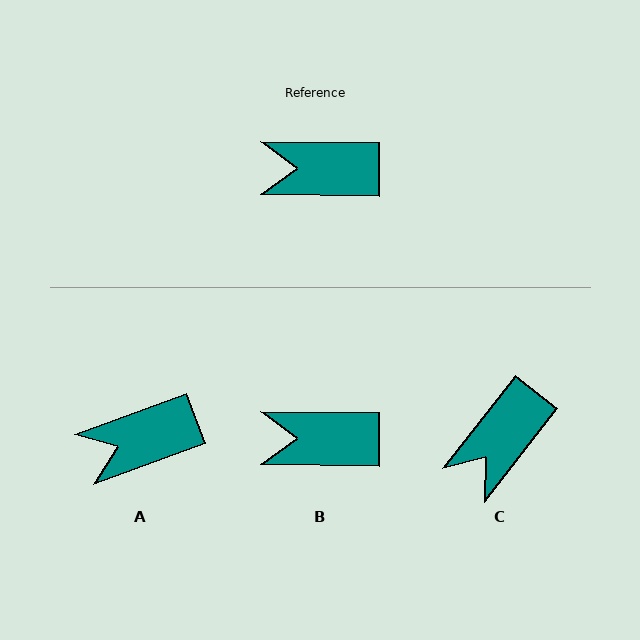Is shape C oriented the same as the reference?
No, it is off by about 53 degrees.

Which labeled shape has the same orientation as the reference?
B.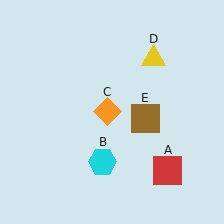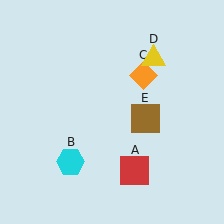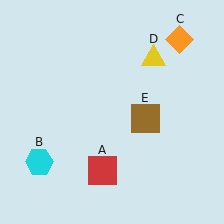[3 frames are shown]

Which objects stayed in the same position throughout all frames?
Yellow triangle (object D) and brown square (object E) remained stationary.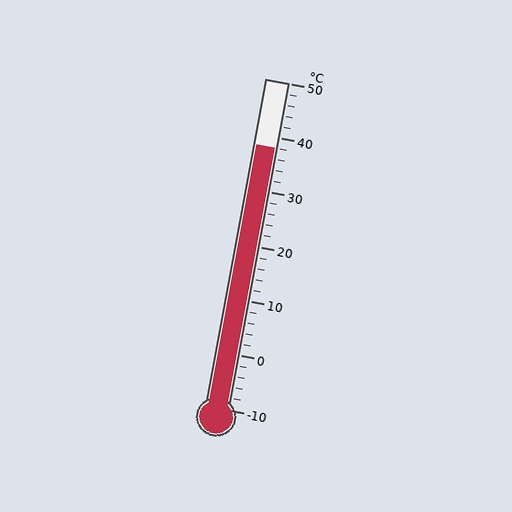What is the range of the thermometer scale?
The thermometer scale ranges from -10°C to 50°C.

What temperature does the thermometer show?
The thermometer shows approximately 38°C.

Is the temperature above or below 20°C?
The temperature is above 20°C.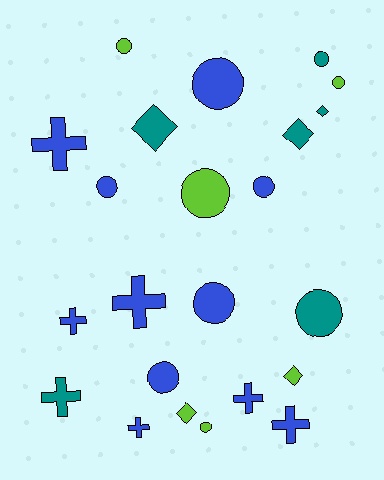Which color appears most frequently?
Blue, with 11 objects.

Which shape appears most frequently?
Circle, with 11 objects.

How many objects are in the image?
There are 23 objects.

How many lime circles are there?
There are 4 lime circles.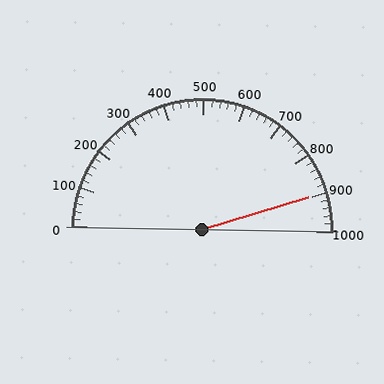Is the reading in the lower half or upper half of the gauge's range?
The reading is in the upper half of the range (0 to 1000).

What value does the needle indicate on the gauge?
The needle indicates approximately 900.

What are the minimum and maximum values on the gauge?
The gauge ranges from 0 to 1000.